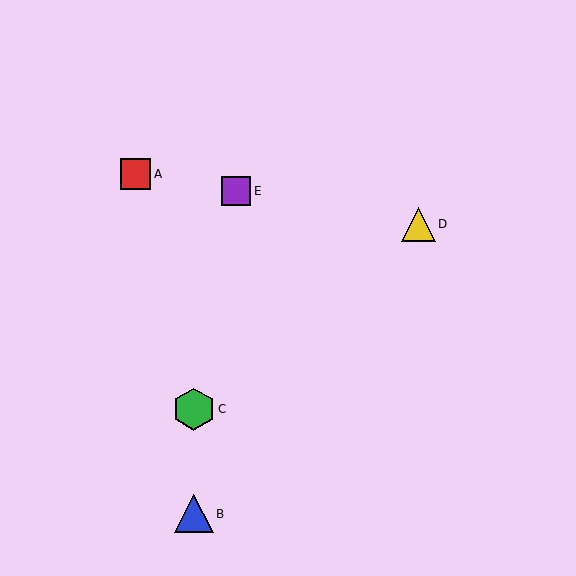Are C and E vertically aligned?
No, C is at x≈194 and E is at x≈236.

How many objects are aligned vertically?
2 objects (B, C) are aligned vertically.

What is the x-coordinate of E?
Object E is at x≈236.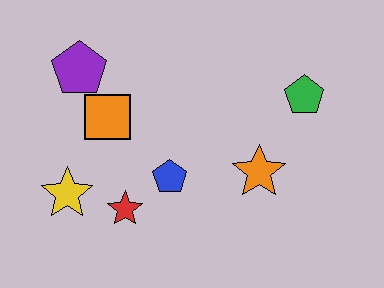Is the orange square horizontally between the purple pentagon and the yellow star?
No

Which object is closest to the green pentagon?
The orange star is closest to the green pentagon.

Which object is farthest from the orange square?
The green pentagon is farthest from the orange square.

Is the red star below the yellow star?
Yes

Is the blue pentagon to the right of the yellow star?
Yes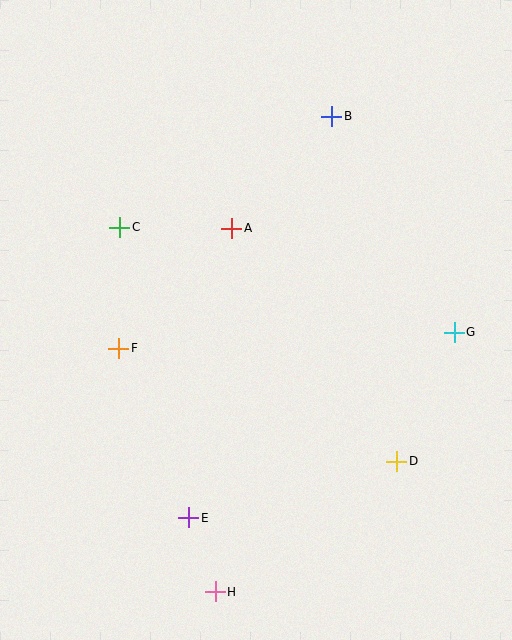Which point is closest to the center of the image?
Point A at (232, 228) is closest to the center.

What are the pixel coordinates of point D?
Point D is at (397, 461).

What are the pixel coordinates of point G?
Point G is at (454, 332).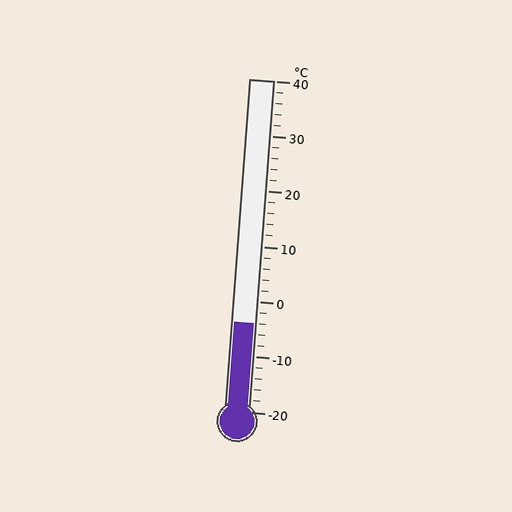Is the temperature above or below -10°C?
The temperature is above -10°C.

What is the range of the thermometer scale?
The thermometer scale ranges from -20°C to 40°C.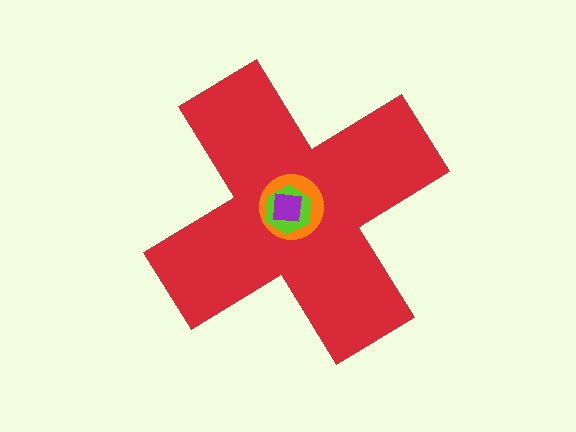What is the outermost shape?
The red cross.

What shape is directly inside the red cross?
The orange circle.